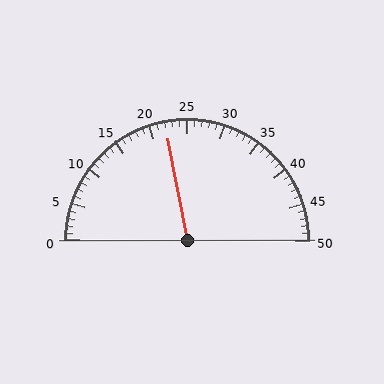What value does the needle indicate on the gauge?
The needle indicates approximately 22.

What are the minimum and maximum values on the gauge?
The gauge ranges from 0 to 50.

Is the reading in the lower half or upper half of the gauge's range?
The reading is in the lower half of the range (0 to 50).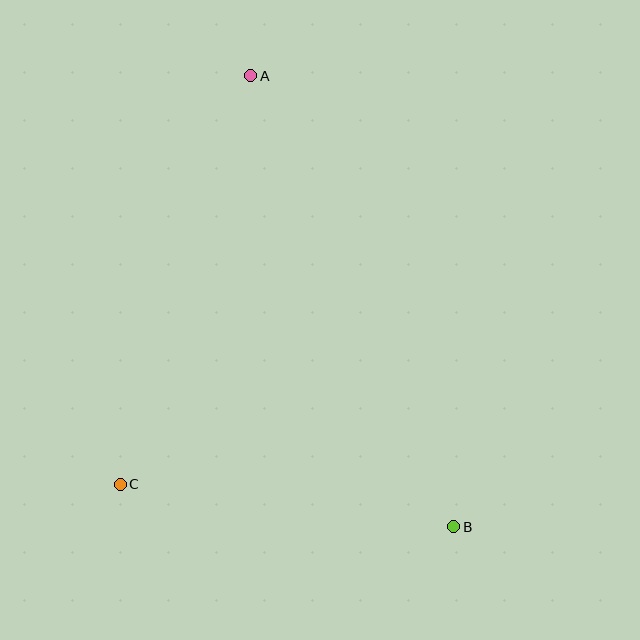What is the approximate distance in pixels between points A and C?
The distance between A and C is approximately 428 pixels.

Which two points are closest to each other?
Points B and C are closest to each other.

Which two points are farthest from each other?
Points A and B are farthest from each other.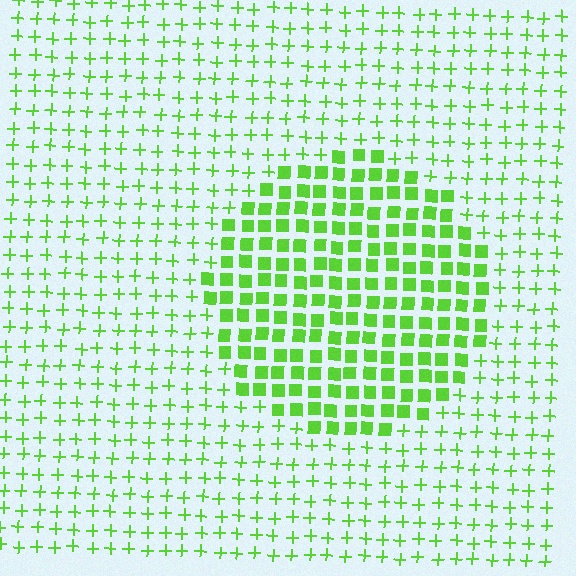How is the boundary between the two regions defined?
The boundary is defined by a change in element shape: squares inside vs. plus signs outside. All elements share the same color and spacing.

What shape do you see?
I see a circle.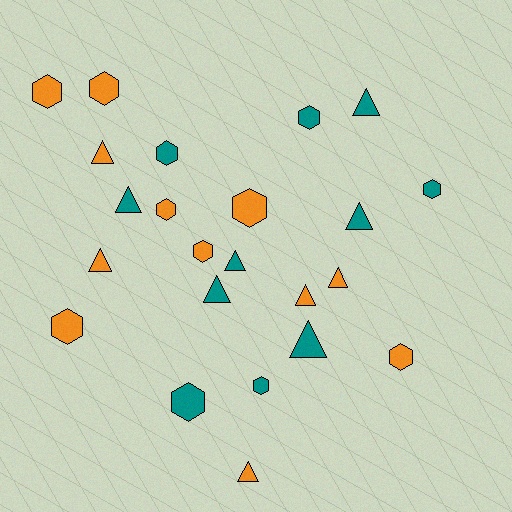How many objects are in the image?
There are 23 objects.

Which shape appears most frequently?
Hexagon, with 12 objects.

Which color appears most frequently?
Orange, with 12 objects.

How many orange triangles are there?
There are 5 orange triangles.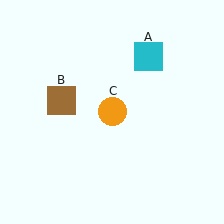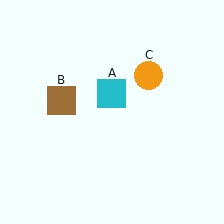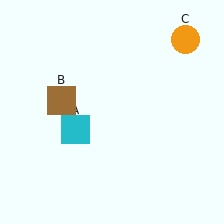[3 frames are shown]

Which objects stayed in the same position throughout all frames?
Brown square (object B) remained stationary.